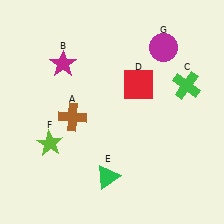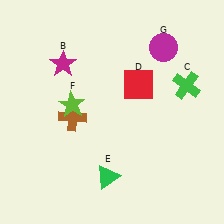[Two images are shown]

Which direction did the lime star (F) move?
The lime star (F) moved up.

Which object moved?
The lime star (F) moved up.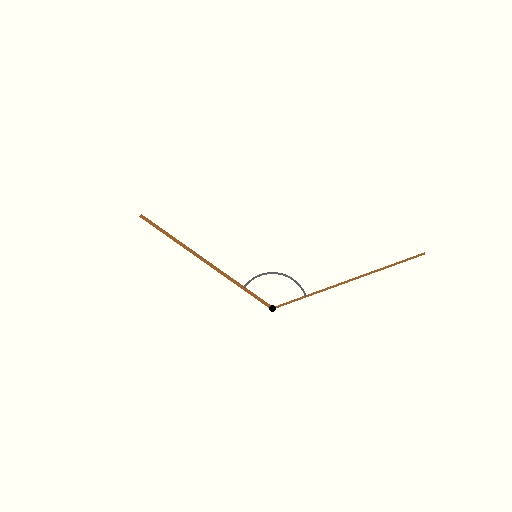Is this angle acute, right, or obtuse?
It is obtuse.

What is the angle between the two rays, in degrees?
Approximately 125 degrees.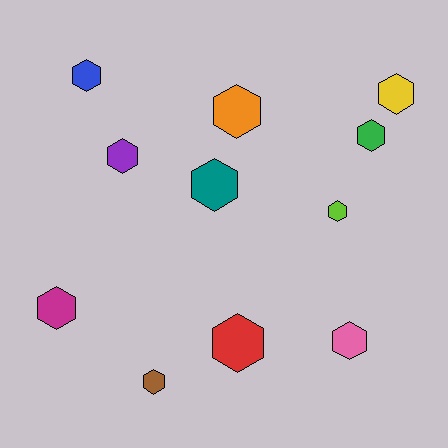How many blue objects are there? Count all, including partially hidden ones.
There is 1 blue object.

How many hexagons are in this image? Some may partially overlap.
There are 11 hexagons.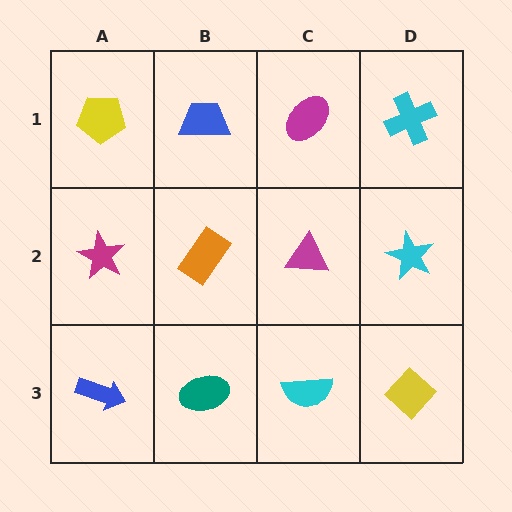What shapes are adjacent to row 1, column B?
An orange rectangle (row 2, column B), a yellow pentagon (row 1, column A), a magenta ellipse (row 1, column C).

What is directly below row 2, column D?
A yellow diamond.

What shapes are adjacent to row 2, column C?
A magenta ellipse (row 1, column C), a cyan semicircle (row 3, column C), an orange rectangle (row 2, column B), a cyan star (row 2, column D).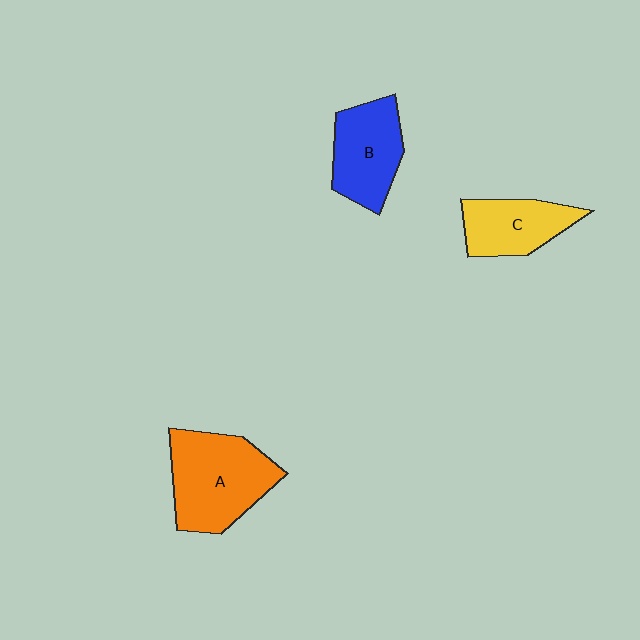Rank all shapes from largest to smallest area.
From largest to smallest: A (orange), B (blue), C (yellow).